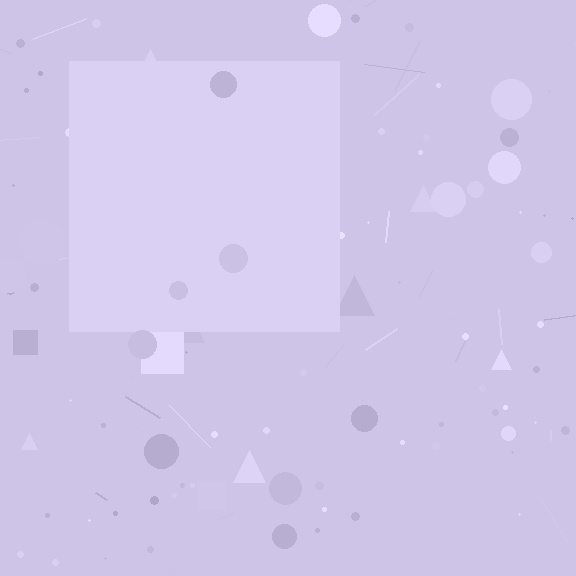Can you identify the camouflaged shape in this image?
The camouflaged shape is a square.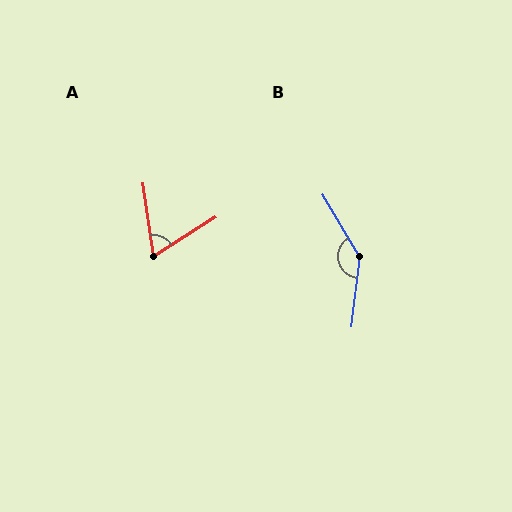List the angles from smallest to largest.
A (66°), B (142°).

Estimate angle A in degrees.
Approximately 66 degrees.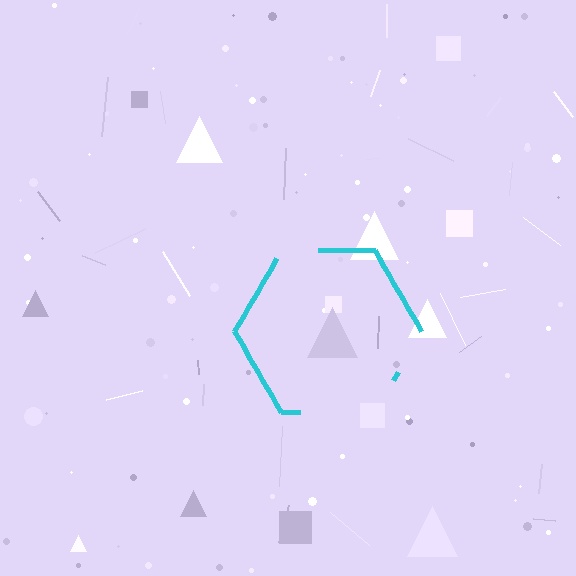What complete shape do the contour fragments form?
The contour fragments form a hexagon.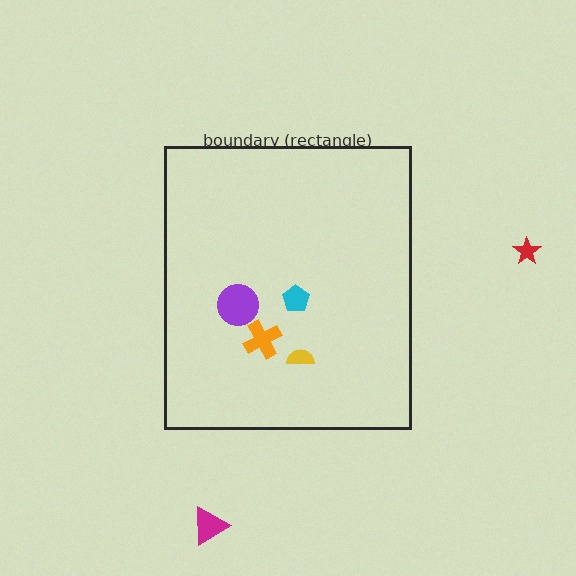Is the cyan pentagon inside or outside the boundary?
Inside.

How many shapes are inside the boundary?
4 inside, 2 outside.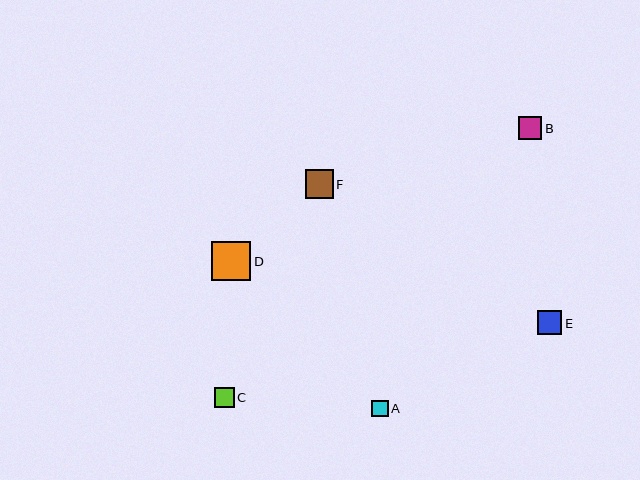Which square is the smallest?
Square A is the smallest with a size of approximately 16 pixels.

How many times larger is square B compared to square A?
Square B is approximately 1.4 times the size of square A.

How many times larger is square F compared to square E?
Square F is approximately 1.2 times the size of square E.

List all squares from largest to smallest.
From largest to smallest: D, F, E, B, C, A.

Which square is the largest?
Square D is the largest with a size of approximately 39 pixels.